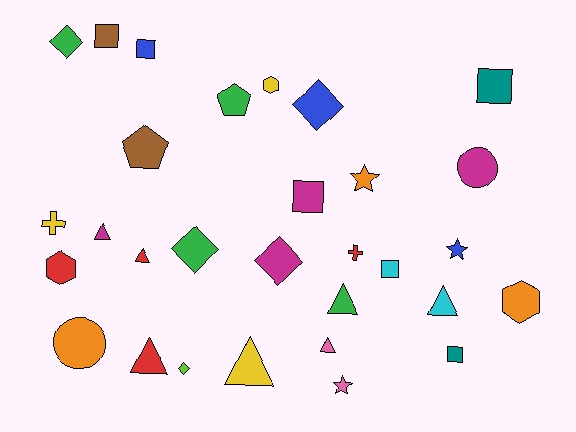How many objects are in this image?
There are 30 objects.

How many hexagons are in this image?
There are 3 hexagons.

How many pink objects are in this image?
There are 2 pink objects.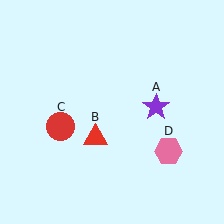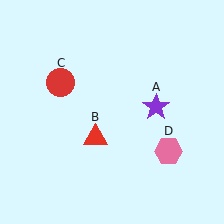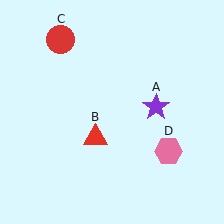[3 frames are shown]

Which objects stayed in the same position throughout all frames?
Purple star (object A) and red triangle (object B) and pink hexagon (object D) remained stationary.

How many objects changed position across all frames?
1 object changed position: red circle (object C).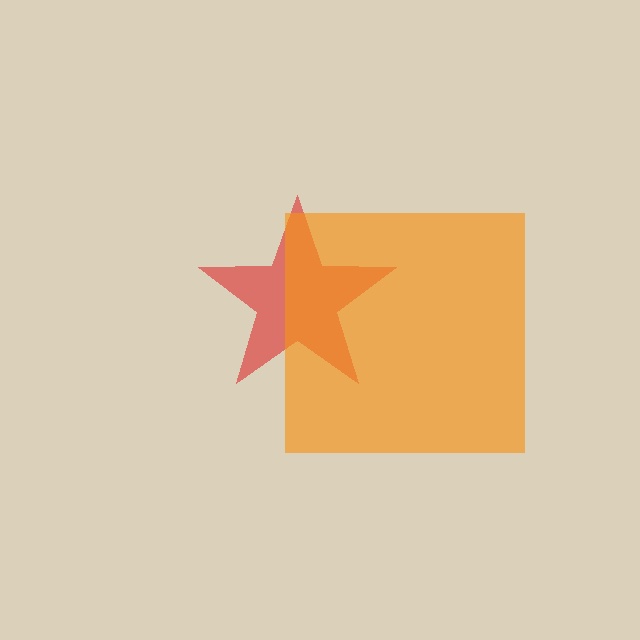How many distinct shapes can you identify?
There are 2 distinct shapes: a red star, an orange square.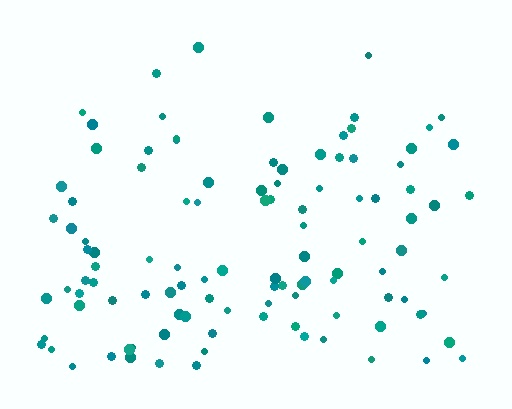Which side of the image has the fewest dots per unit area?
The top.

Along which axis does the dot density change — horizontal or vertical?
Vertical.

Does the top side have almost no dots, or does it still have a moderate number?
Still a moderate number, just noticeably fewer than the bottom.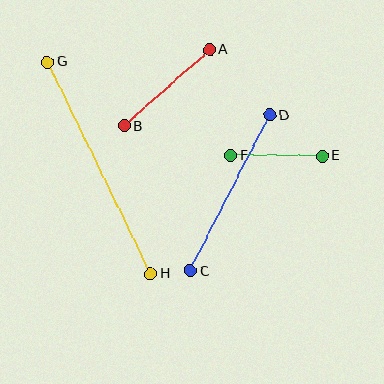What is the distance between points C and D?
The distance is approximately 175 pixels.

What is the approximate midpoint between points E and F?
The midpoint is at approximately (276, 156) pixels.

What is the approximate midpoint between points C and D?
The midpoint is at approximately (230, 193) pixels.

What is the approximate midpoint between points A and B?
The midpoint is at approximately (167, 88) pixels.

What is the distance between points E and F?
The distance is approximately 91 pixels.